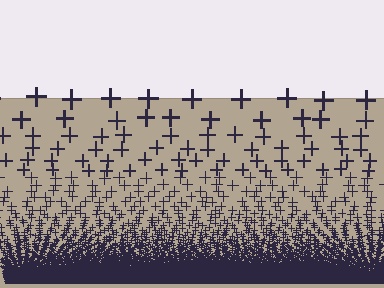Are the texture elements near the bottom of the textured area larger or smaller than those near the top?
Smaller. The gradient is inverted — elements near the bottom are smaller and denser.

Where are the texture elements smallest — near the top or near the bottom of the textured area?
Near the bottom.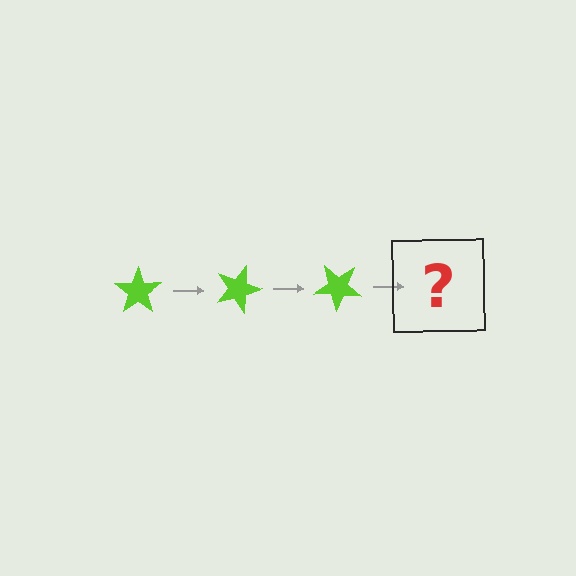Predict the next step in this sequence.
The next step is a lime star rotated 60 degrees.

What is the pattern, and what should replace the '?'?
The pattern is that the star rotates 20 degrees each step. The '?' should be a lime star rotated 60 degrees.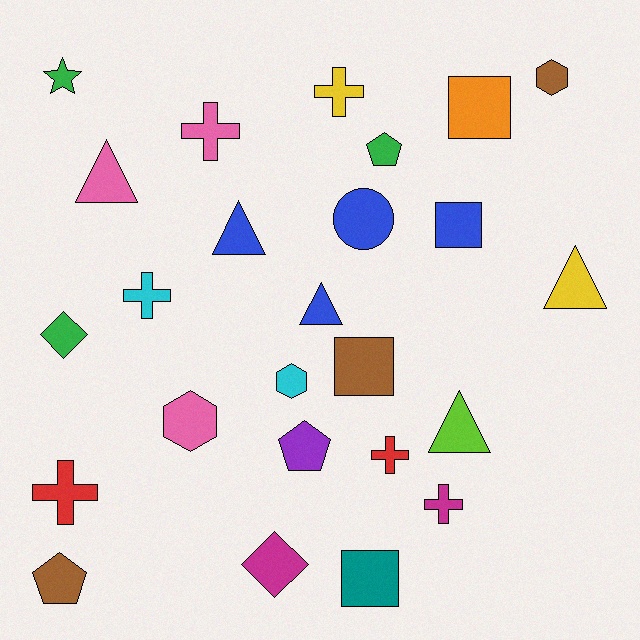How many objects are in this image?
There are 25 objects.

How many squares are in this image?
There are 4 squares.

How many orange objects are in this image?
There is 1 orange object.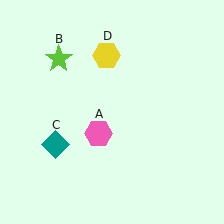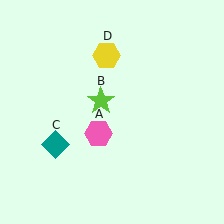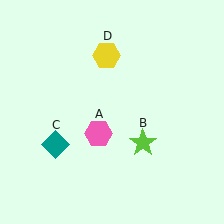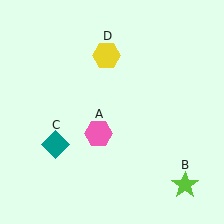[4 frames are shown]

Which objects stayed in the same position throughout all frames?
Pink hexagon (object A) and teal diamond (object C) and yellow hexagon (object D) remained stationary.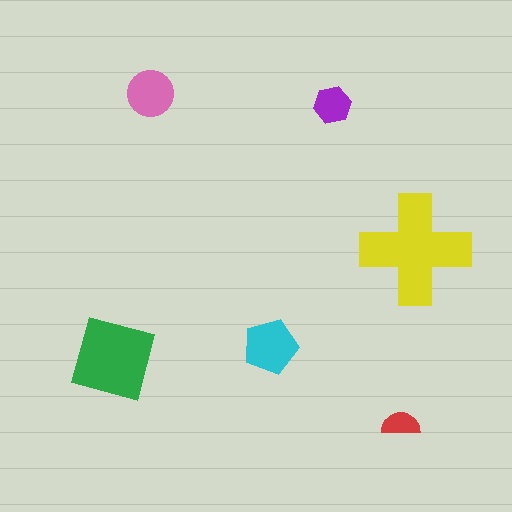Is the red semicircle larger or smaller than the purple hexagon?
Smaller.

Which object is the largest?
The yellow cross.